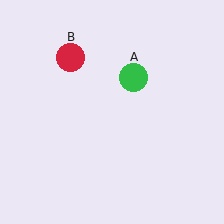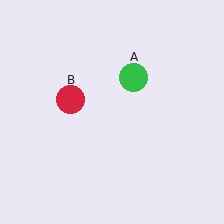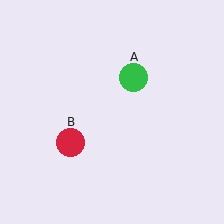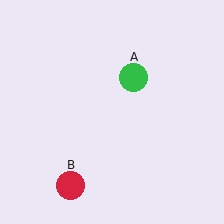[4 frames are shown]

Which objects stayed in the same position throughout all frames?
Green circle (object A) remained stationary.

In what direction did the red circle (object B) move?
The red circle (object B) moved down.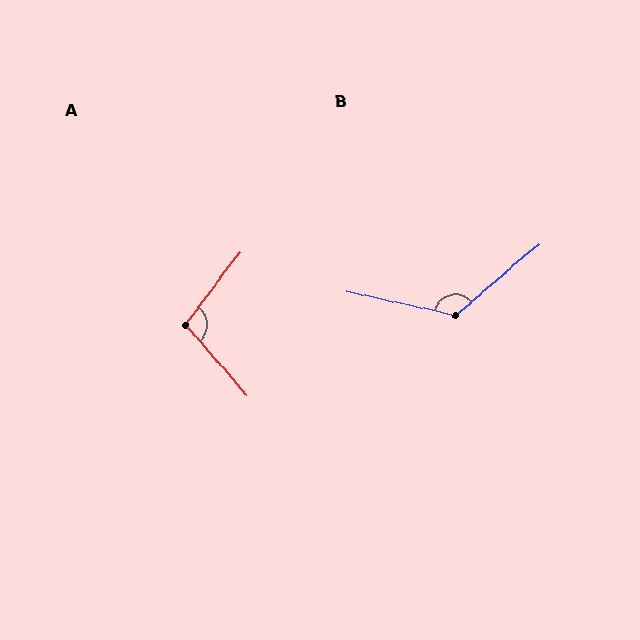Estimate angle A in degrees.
Approximately 102 degrees.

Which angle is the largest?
B, at approximately 127 degrees.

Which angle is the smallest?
A, at approximately 102 degrees.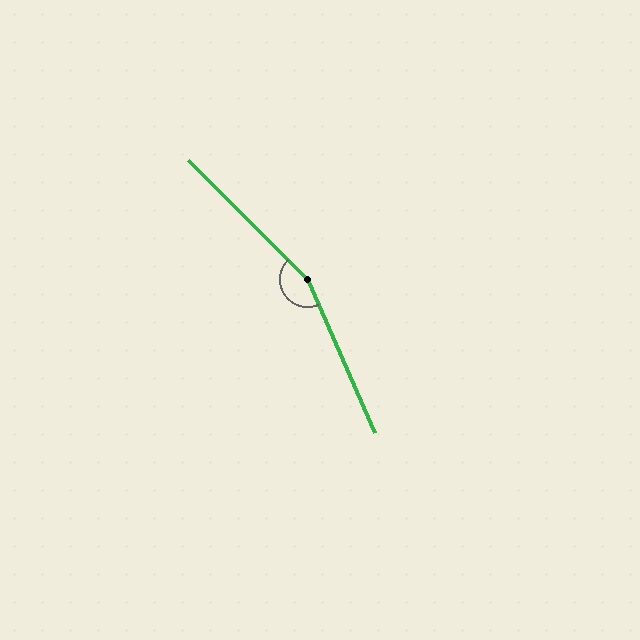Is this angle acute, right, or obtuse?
It is obtuse.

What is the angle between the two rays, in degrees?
Approximately 159 degrees.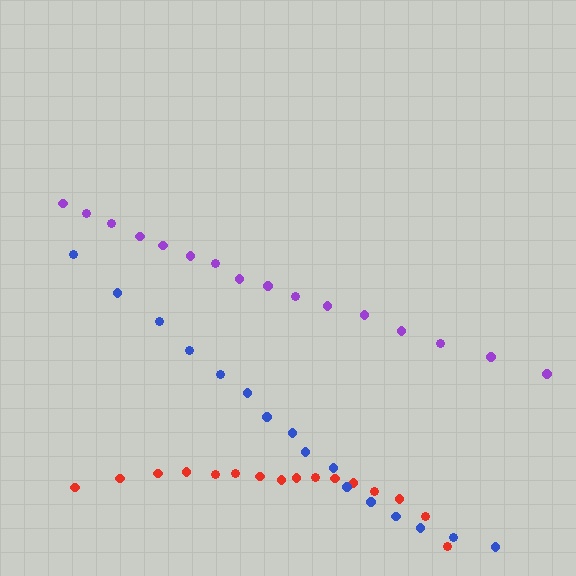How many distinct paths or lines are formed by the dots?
There are 3 distinct paths.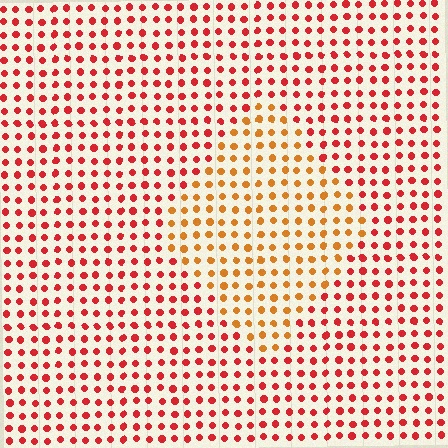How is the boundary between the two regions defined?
The boundary is defined purely by a slight shift in hue (about 34 degrees). Spacing, size, and orientation are identical on both sides.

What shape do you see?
I see a diamond.